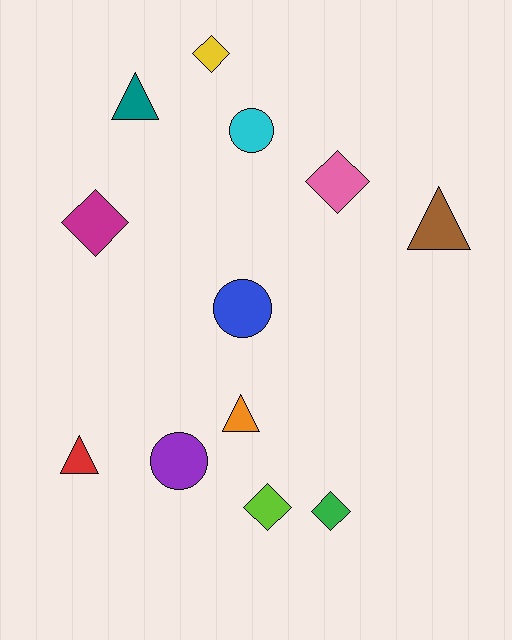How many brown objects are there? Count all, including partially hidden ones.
There is 1 brown object.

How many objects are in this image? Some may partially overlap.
There are 12 objects.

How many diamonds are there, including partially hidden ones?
There are 5 diamonds.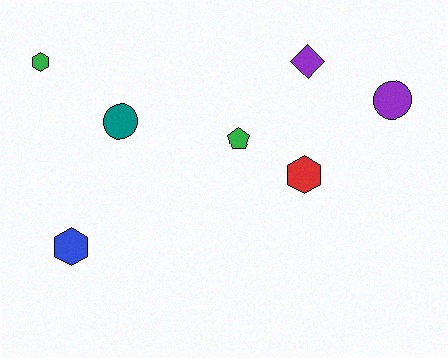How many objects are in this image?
There are 7 objects.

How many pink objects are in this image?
There are no pink objects.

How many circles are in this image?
There are 2 circles.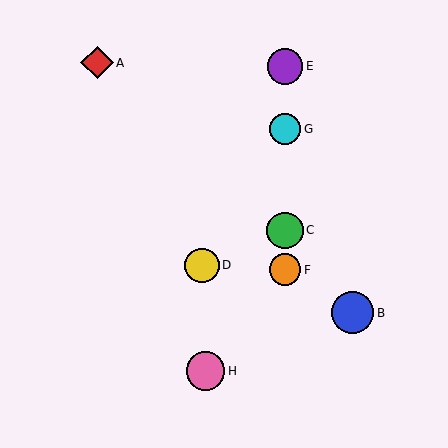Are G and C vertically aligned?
Yes, both are at x≈285.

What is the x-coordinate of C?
Object C is at x≈285.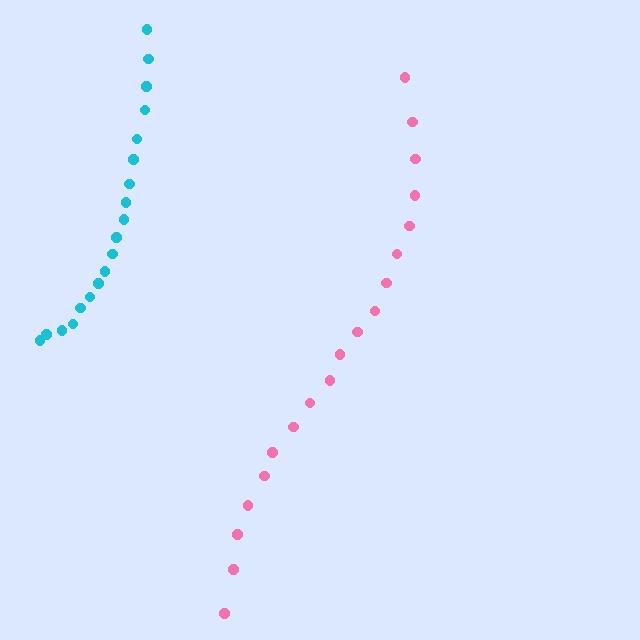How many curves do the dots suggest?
There are 2 distinct paths.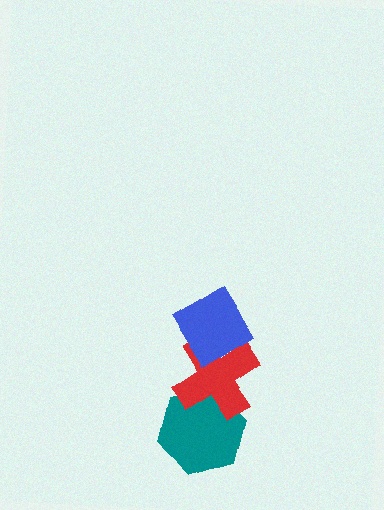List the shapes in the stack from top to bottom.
From top to bottom: the blue diamond, the red cross, the teal hexagon.